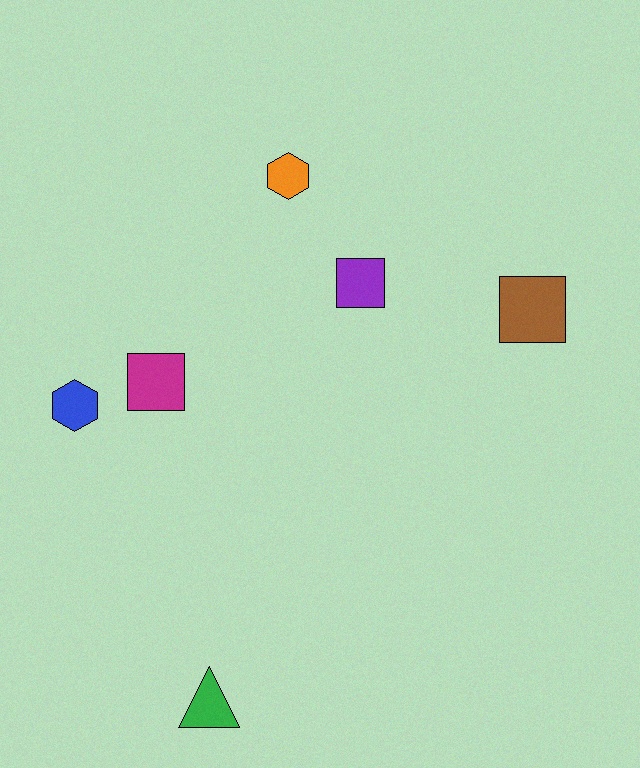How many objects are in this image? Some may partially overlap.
There are 6 objects.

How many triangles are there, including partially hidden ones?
There is 1 triangle.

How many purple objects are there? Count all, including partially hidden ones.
There is 1 purple object.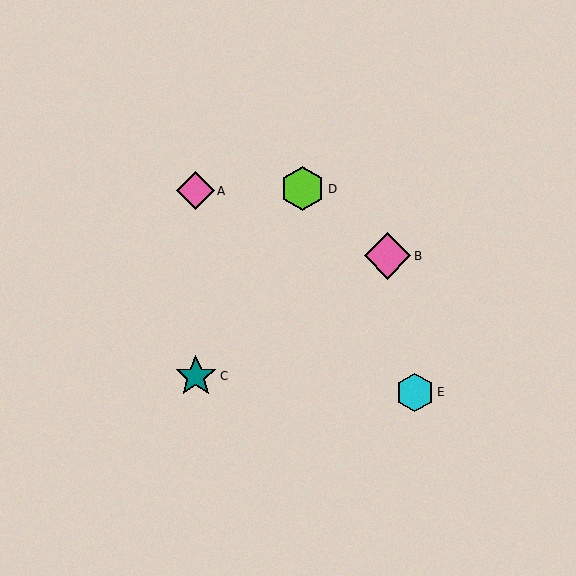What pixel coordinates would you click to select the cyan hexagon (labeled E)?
Click at (415, 392) to select the cyan hexagon E.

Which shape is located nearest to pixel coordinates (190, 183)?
The pink diamond (labeled A) at (195, 191) is nearest to that location.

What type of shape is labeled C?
Shape C is a teal star.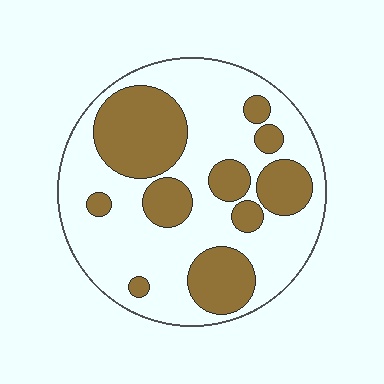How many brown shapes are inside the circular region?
10.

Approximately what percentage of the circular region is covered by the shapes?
Approximately 35%.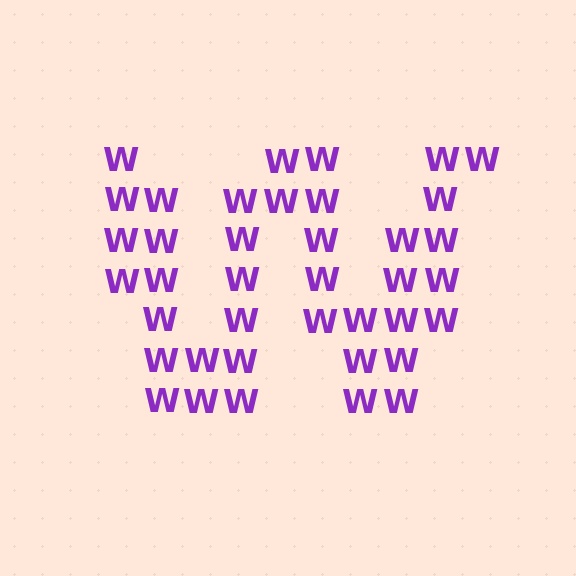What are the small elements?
The small elements are letter W's.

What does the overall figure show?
The overall figure shows the letter W.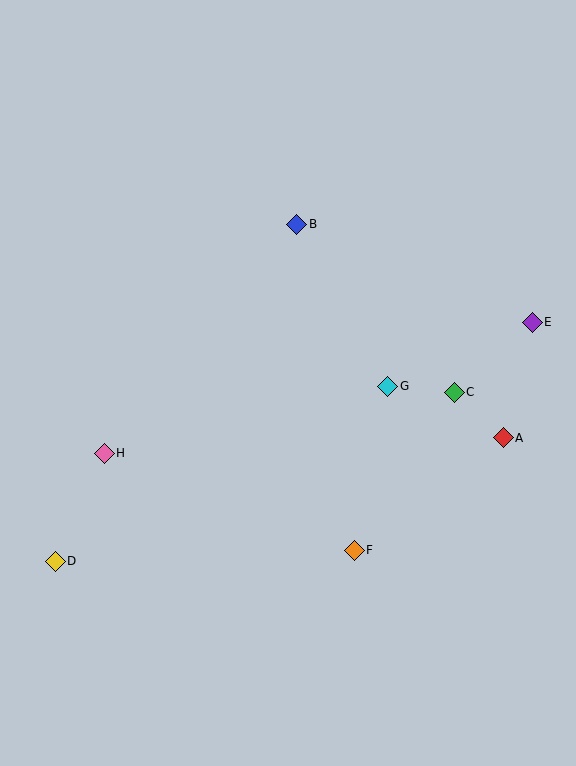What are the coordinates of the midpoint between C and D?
The midpoint between C and D is at (255, 477).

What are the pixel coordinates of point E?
Point E is at (532, 322).